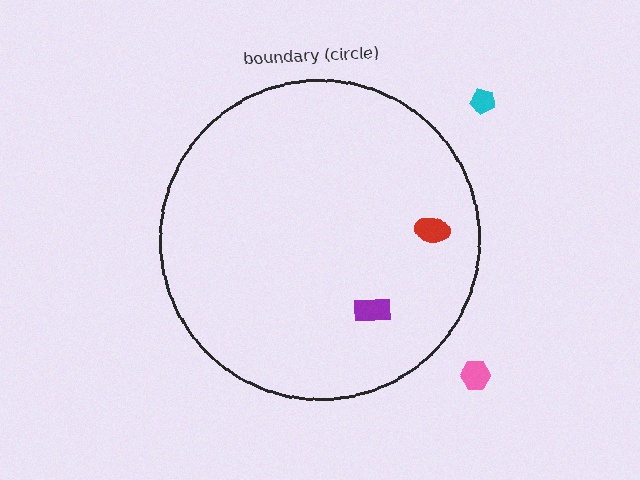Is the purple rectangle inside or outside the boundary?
Inside.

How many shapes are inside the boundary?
2 inside, 2 outside.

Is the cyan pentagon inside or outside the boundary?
Outside.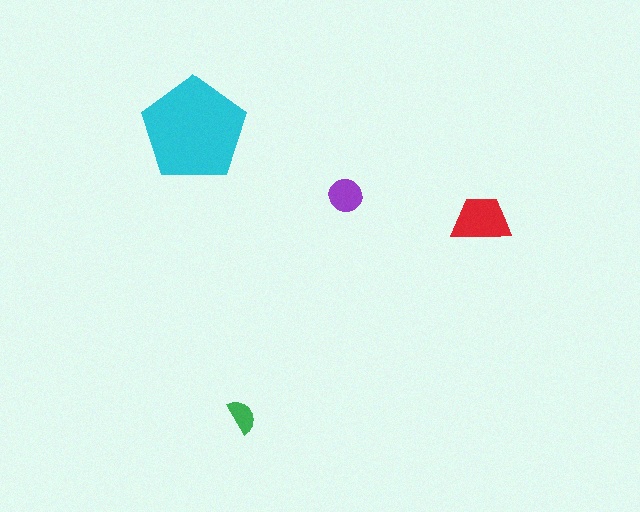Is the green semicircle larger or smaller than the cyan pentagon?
Smaller.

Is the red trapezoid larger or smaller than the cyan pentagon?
Smaller.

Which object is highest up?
The cyan pentagon is topmost.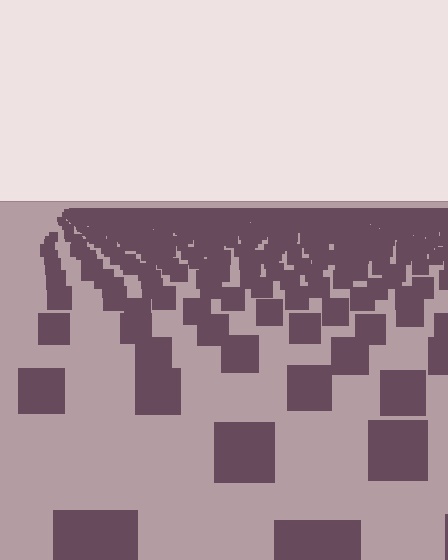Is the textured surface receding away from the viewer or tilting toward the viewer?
The surface is receding away from the viewer. Texture elements get smaller and denser toward the top.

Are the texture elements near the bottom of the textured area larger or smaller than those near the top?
Larger. Near the bottom, elements are closer to the viewer and appear at a bigger on-screen size.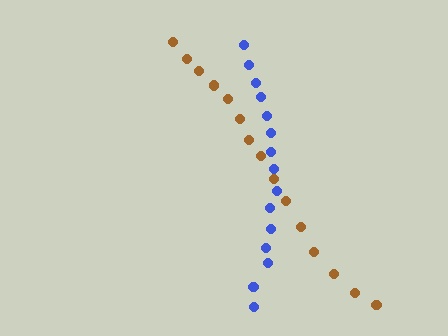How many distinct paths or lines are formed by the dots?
There are 2 distinct paths.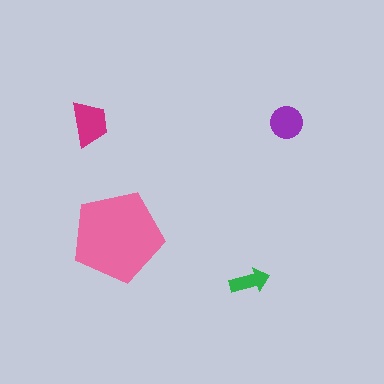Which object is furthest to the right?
The purple circle is rightmost.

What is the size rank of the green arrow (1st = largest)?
4th.